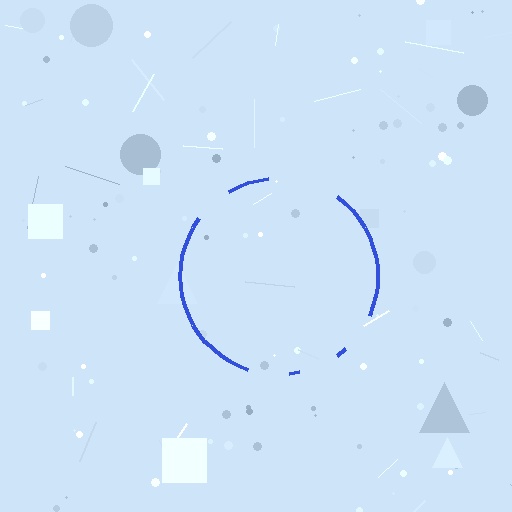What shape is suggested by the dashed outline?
The dashed outline suggests a circle.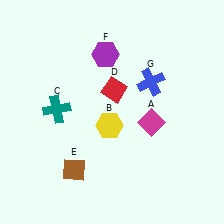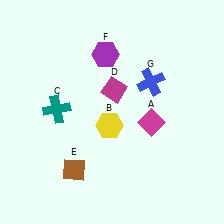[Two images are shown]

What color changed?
The diamond (D) changed from red in Image 1 to magenta in Image 2.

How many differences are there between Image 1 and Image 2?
There is 1 difference between the two images.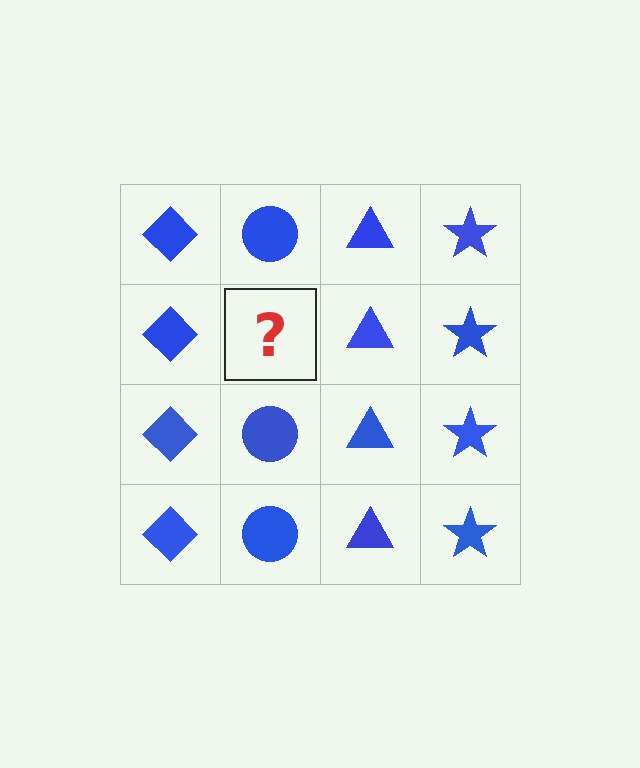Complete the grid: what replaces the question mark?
The question mark should be replaced with a blue circle.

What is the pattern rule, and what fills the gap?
The rule is that each column has a consistent shape. The gap should be filled with a blue circle.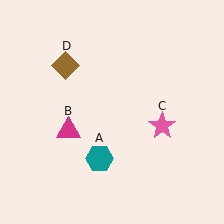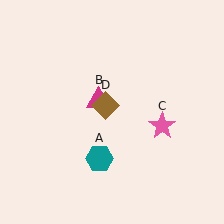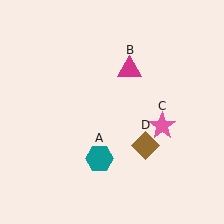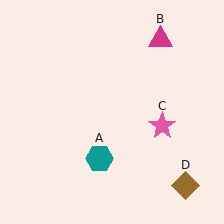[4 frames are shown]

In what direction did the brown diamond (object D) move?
The brown diamond (object D) moved down and to the right.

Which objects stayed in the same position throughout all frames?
Teal hexagon (object A) and pink star (object C) remained stationary.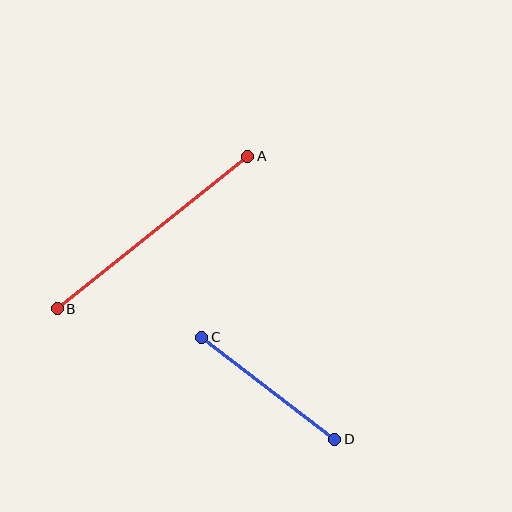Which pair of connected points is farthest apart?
Points A and B are farthest apart.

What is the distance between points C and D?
The distance is approximately 168 pixels.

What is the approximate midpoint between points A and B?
The midpoint is at approximately (152, 232) pixels.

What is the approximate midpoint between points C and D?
The midpoint is at approximately (268, 388) pixels.